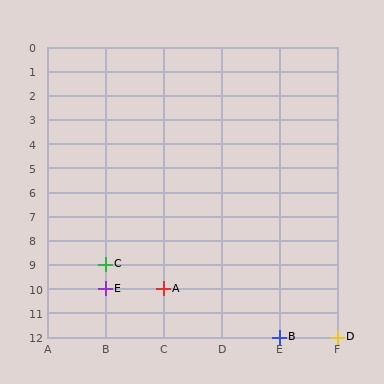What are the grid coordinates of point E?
Point E is at grid coordinates (B, 10).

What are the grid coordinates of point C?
Point C is at grid coordinates (B, 9).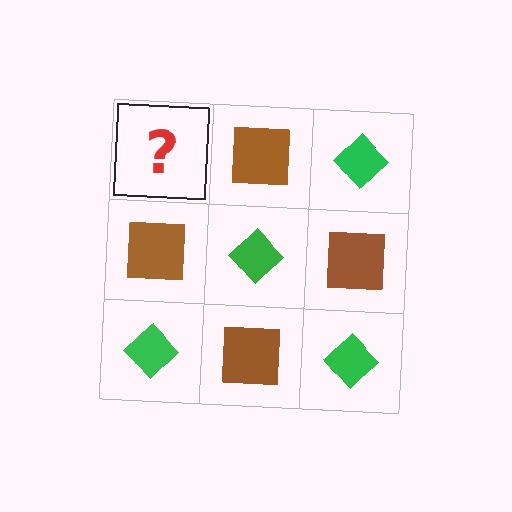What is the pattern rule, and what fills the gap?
The rule is that it alternates green diamond and brown square in a checkerboard pattern. The gap should be filled with a green diamond.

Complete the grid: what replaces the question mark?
The question mark should be replaced with a green diamond.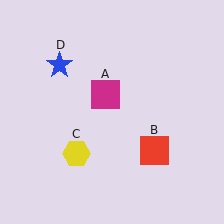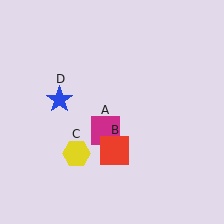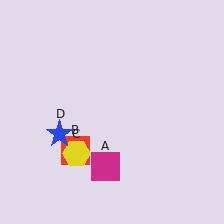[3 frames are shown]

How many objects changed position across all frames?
3 objects changed position: magenta square (object A), red square (object B), blue star (object D).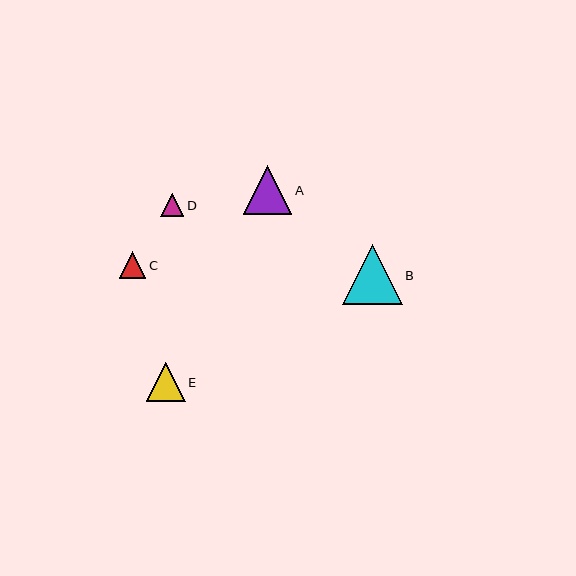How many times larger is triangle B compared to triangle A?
Triangle B is approximately 1.2 times the size of triangle A.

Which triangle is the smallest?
Triangle D is the smallest with a size of approximately 23 pixels.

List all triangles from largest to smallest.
From largest to smallest: B, A, E, C, D.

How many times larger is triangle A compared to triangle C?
Triangle A is approximately 1.8 times the size of triangle C.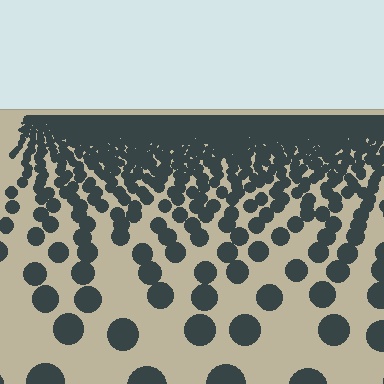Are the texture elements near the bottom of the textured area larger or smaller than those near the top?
Larger. Near the bottom, elements are closer to the viewer and appear at a bigger on-screen size.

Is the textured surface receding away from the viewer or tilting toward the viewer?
The surface is receding away from the viewer. Texture elements get smaller and denser toward the top.